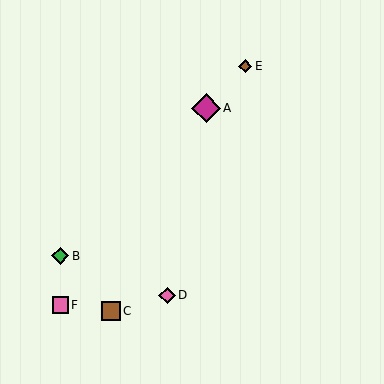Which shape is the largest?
The magenta diamond (labeled A) is the largest.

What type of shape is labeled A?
Shape A is a magenta diamond.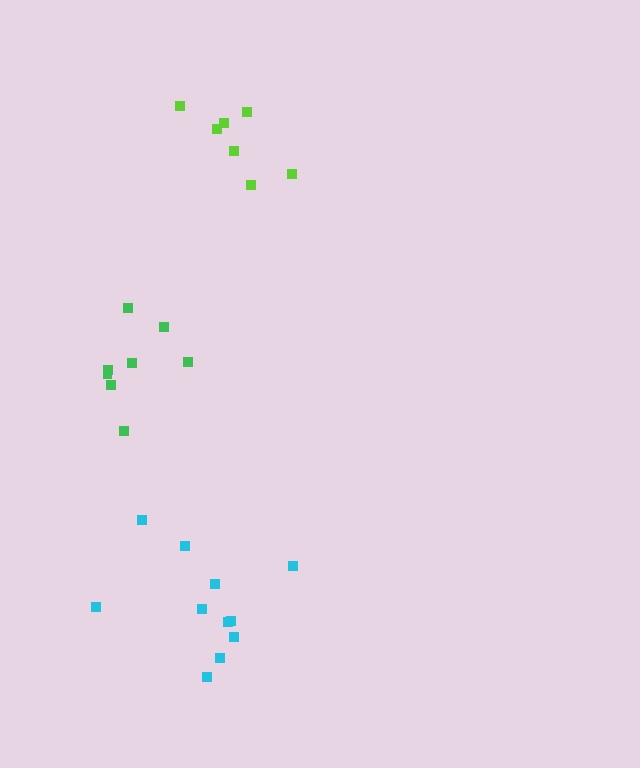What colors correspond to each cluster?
The clusters are colored: cyan, lime, green.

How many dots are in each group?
Group 1: 11 dots, Group 2: 7 dots, Group 3: 8 dots (26 total).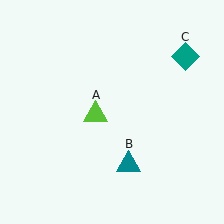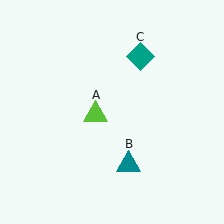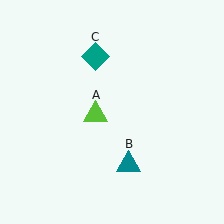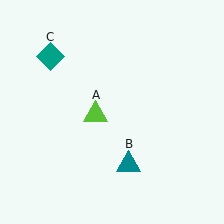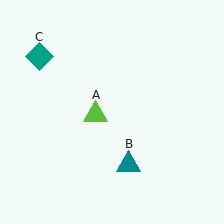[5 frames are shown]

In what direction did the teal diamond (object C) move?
The teal diamond (object C) moved left.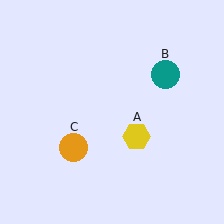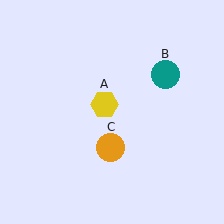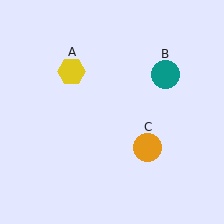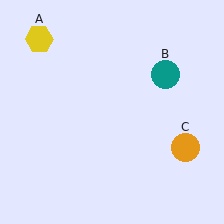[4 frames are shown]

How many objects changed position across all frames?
2 objects changed position: yellow hexagon (object A), orange circle (object C).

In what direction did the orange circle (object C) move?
The orange circle (object C) moved right.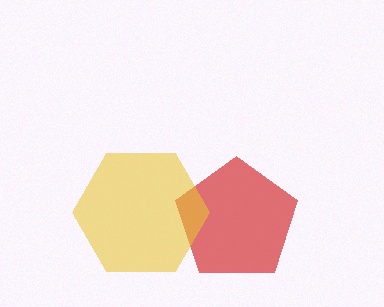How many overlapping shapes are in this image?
There are 2 overlapping shapes in the image.